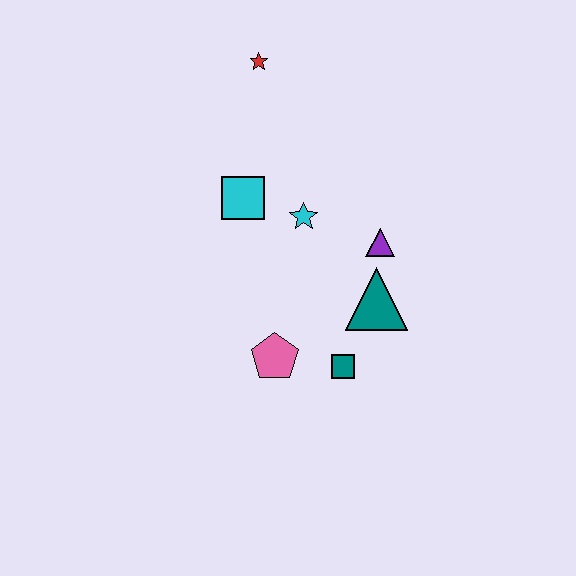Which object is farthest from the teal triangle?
The red star is farthest from the teal triangle.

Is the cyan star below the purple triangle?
No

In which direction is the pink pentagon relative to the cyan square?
The pink pentagon is below the cyan square.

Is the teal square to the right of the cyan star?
Yes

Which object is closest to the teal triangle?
The purple triangle is closest to the teal triangle.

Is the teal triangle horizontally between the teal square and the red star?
No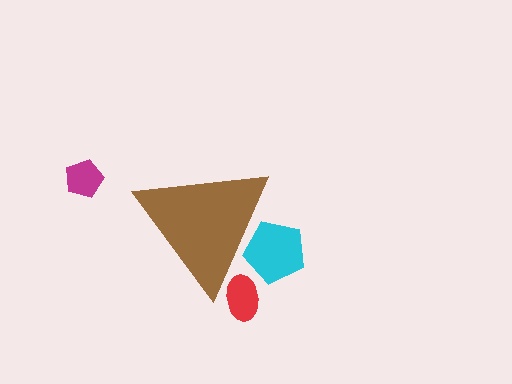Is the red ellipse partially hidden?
Yes, the red ellipse is partially hidden behind the brown triangle.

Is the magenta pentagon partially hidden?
No, the magenta pentagon is fully visible.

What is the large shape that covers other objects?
A brown triangle.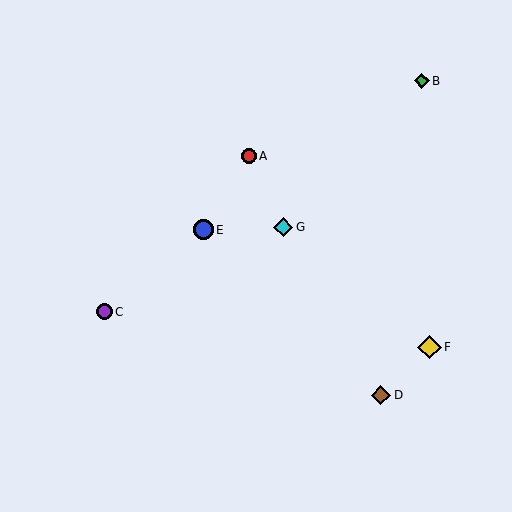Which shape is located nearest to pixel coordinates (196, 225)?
The blue circle (labeled E) at (203, 230) is nearest to that location.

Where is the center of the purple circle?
The center of the purple circle is at (104, 312).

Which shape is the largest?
The yellow diamond (labeled F) is the largest.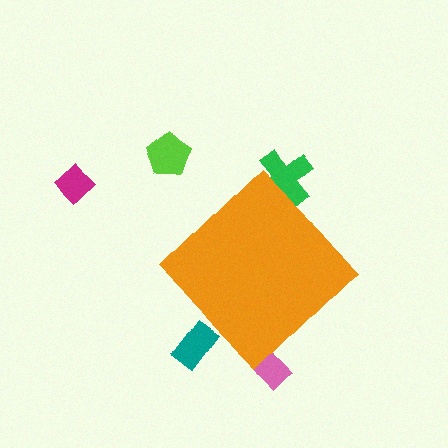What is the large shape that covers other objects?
An orange diamond.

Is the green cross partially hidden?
Yes, the green cross is partially hidden behind the orange diamond.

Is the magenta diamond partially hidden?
No, the magenta diamond is fully visible.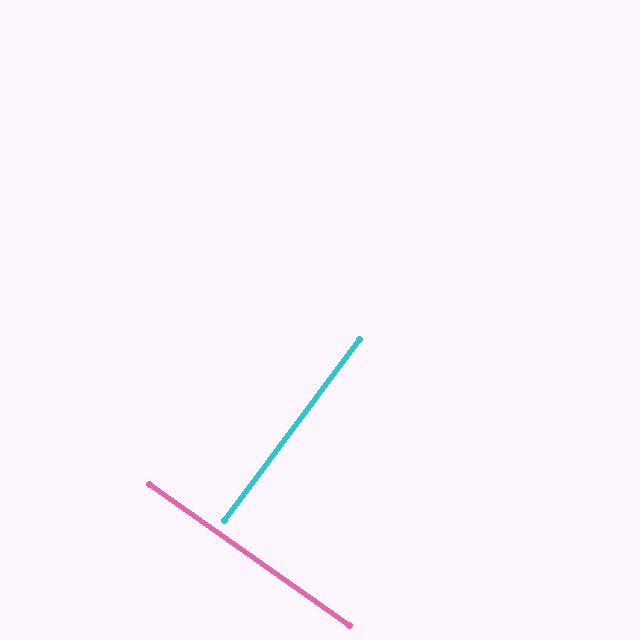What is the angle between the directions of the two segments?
Approximately 89 degrees.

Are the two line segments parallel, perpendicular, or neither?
Perpendicular — they meet at approximately 89°.